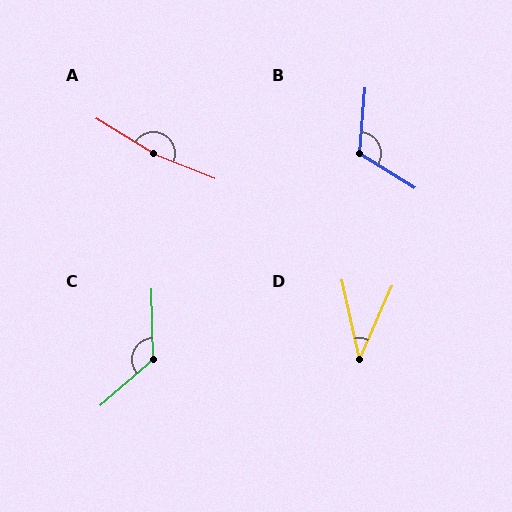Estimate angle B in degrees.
Approximately 117 degrees.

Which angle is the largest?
A, at approximately 170 degrees.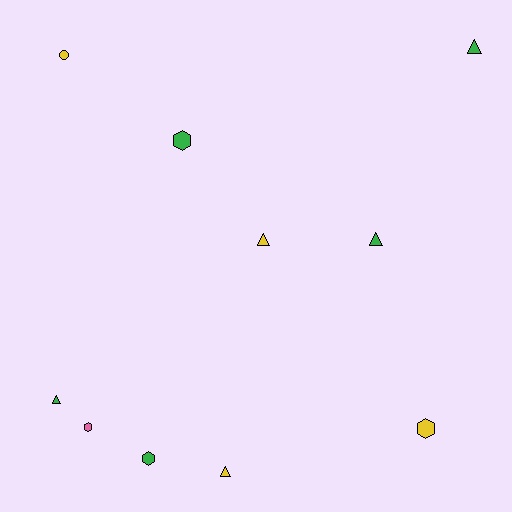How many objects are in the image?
There are 10 objects.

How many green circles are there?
There are no green circles.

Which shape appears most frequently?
Triangle, with 5 objects.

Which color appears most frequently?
Green, with 5 objects.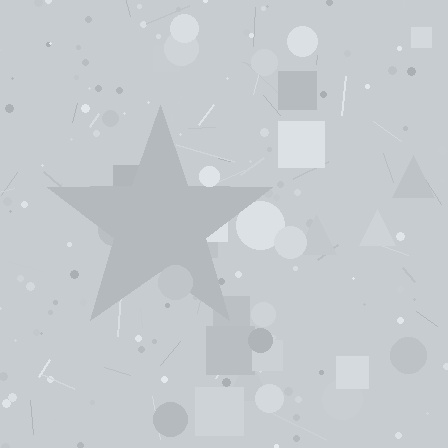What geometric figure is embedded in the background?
A star is embedded in the background.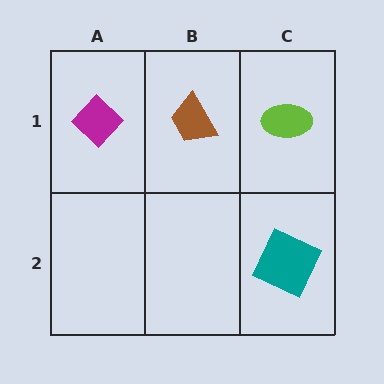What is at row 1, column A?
A magenta diamond.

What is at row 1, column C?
A lime ellipse.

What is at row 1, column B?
A brown trapezoid.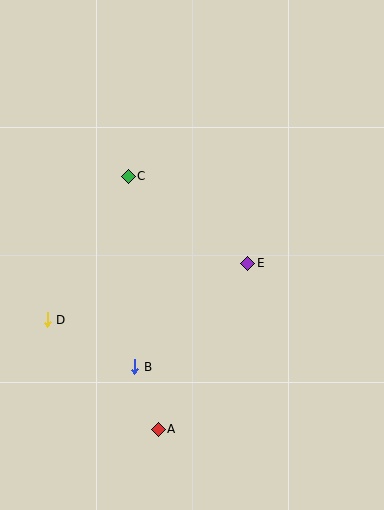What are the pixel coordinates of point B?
Point B is at (135, 367).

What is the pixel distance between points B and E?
The distance between B and E is 153 pixels.